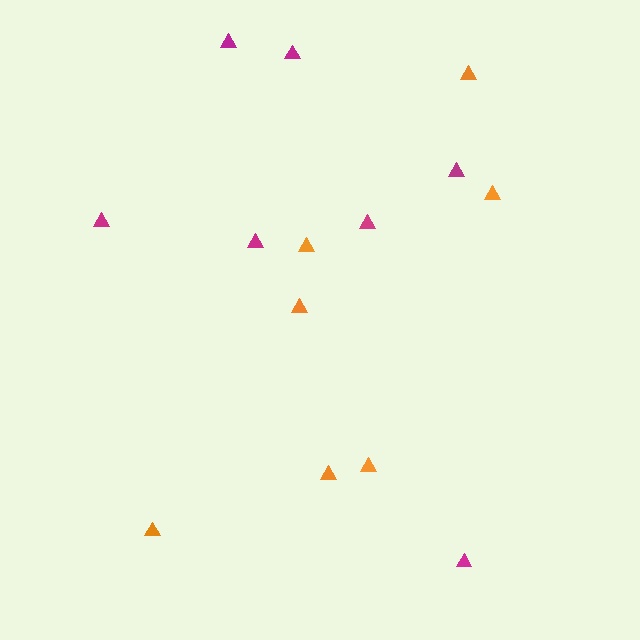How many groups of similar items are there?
There are 2 groups: one group of magenta triangles (7) and one group of orange triangles (7).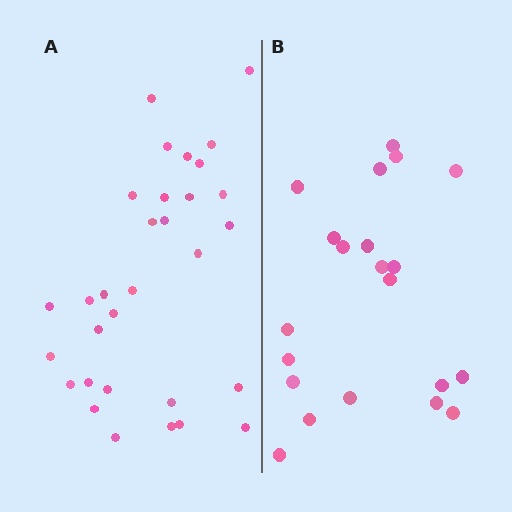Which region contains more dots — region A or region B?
Region A (the left region) has more dots.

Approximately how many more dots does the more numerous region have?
Region A has roughly 10 or so more dots than region B.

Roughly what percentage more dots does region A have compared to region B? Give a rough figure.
About 50% more.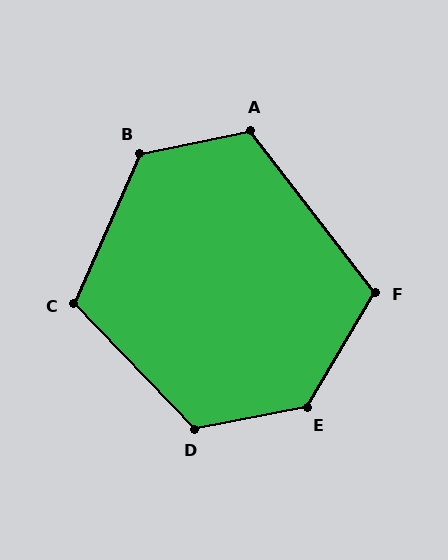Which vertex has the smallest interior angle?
F, at approximately 112 degrees.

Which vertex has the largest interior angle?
E, at approximately 132 degrees.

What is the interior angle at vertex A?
Approximately 116 degrees (obtuse).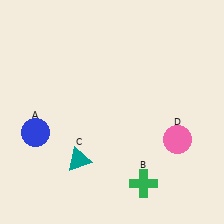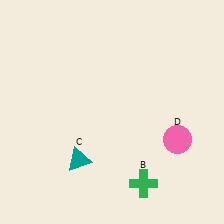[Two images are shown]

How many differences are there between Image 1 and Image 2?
There is 1 difference between the two images.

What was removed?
The blue circle (A) was removed in Image 2.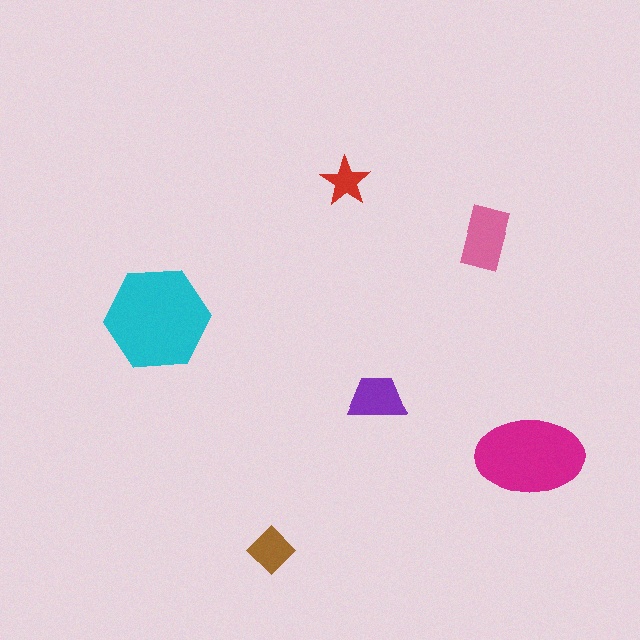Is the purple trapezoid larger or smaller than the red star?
Larger.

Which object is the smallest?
The red star.